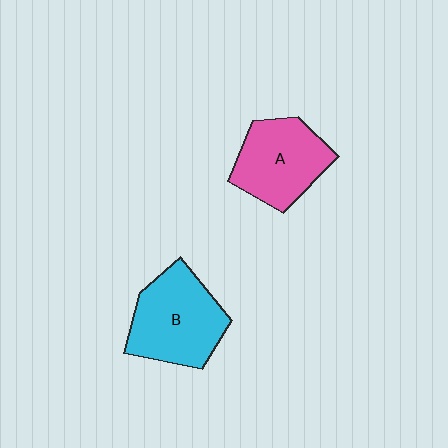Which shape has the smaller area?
Shape A (pink).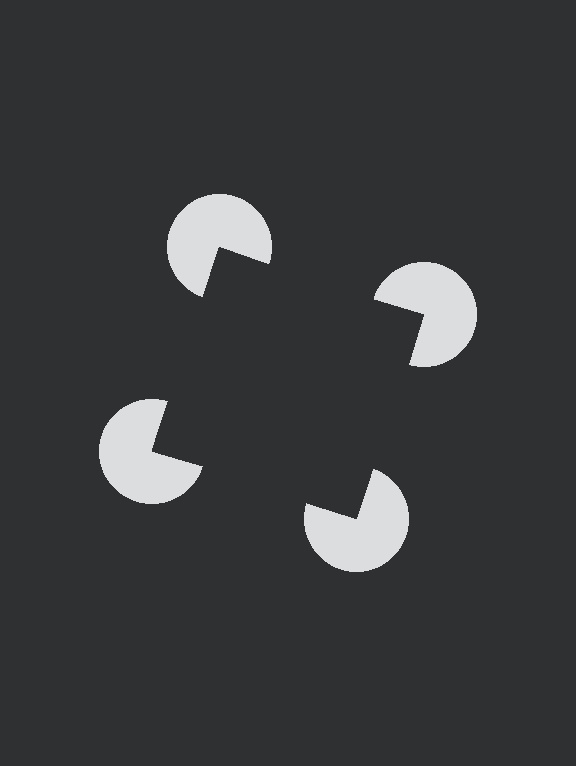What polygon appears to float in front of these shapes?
An illusory square — its edges are inferred from the aligned wedge cuts in the pac-man discs, not physically drawn.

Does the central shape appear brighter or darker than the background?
It typically appears slightly darker than the background, even though no actual brightness change is drawn.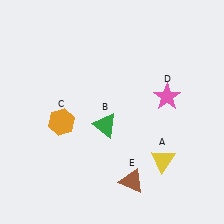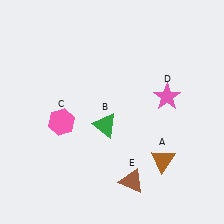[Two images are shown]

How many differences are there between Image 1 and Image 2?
There are 2 differences between the two images.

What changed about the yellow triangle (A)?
In Image 1, A is yellow. In Image 2, it changed to brown.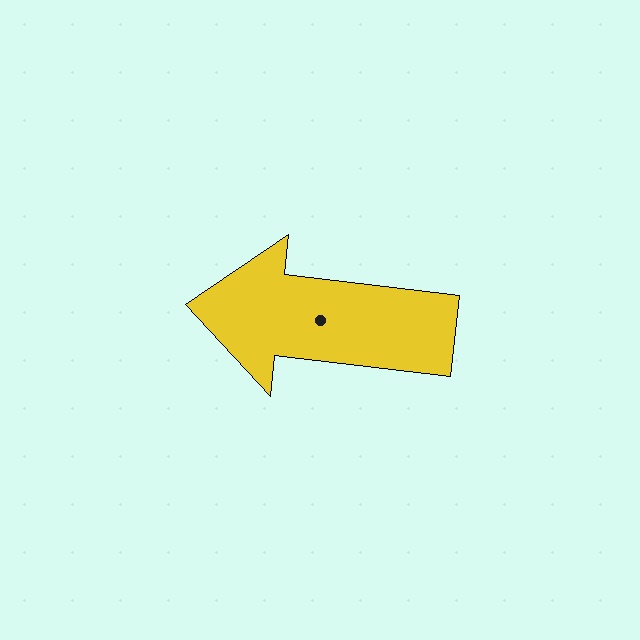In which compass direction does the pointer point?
West.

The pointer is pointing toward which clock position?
Roughly 9 o'clock.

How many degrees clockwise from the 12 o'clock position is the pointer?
Approximately 277 degrees.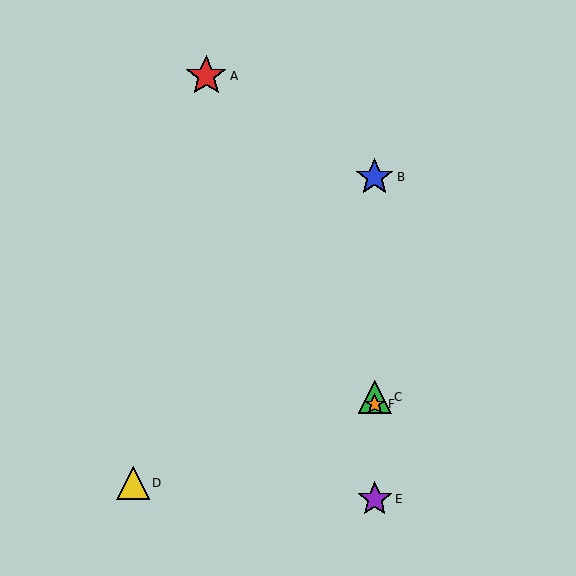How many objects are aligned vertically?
4 objects (B, C, E, F) are aligned vertically.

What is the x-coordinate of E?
Object E is at x≈375.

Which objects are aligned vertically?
Objects B, C, E, F are aligned vertically.